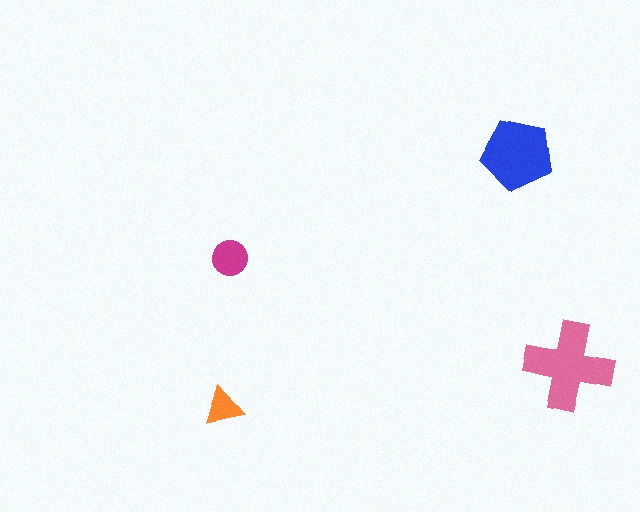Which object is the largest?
The pink cross.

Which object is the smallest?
The orange triangle.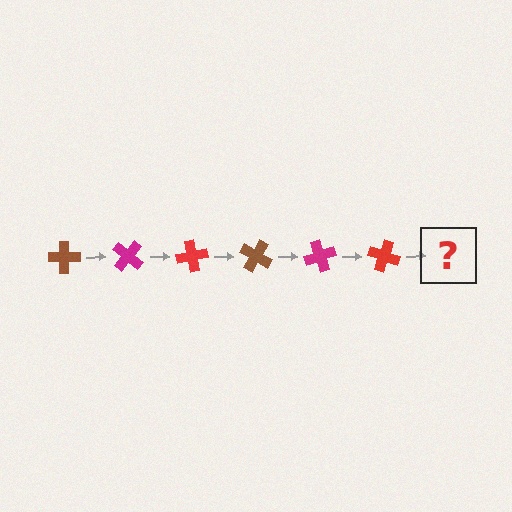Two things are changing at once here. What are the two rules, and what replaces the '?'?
The two rules are that it rotates 40 degrees each step and the color cycles through brown, magenta, and red. The '?' should be a brown cross, rotated 240 degrees from the start.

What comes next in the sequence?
The next element should be a brown cross, rotated 240 degrees from the start.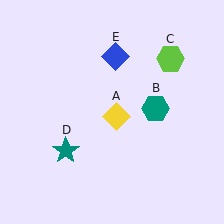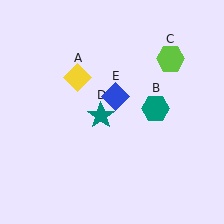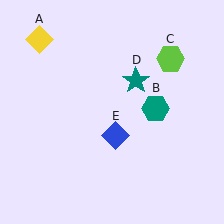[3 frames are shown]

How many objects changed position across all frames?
3 objects changed position: yellow diamond (object A), teal star (object D), blue diamond (object E).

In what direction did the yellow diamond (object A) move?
The yellow diamond (object A) moved up and to the left.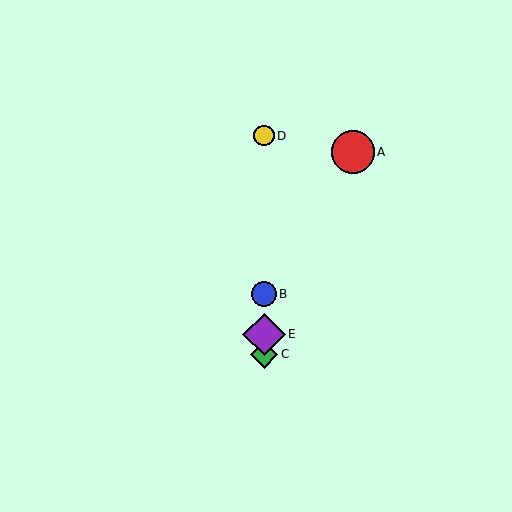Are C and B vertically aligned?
Yes, both are at x≈264.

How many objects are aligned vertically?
4 objects (B, C, D, E) are aligned vertically.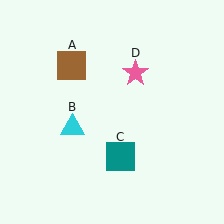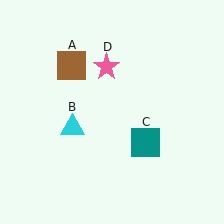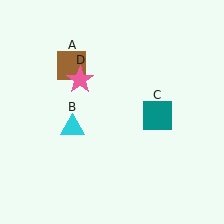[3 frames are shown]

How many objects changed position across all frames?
2 objects changed position: teal square (object C), pink star (object D).